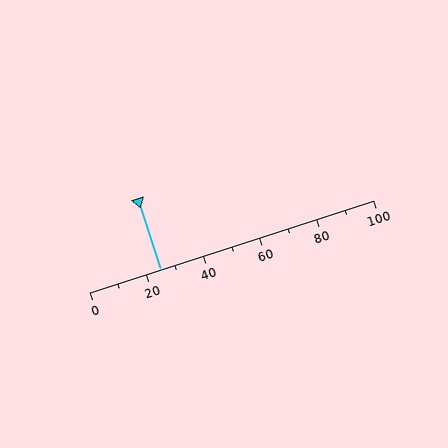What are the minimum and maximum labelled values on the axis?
The axis runs from 0 to 100.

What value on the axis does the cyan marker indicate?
The marker indicates approximately 25.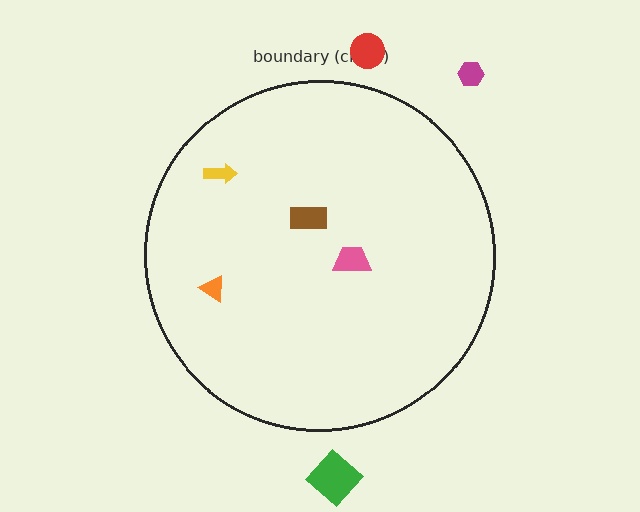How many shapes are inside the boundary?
4 inside, 3 outside.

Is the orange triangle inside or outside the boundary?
Inside.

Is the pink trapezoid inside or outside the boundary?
Inside.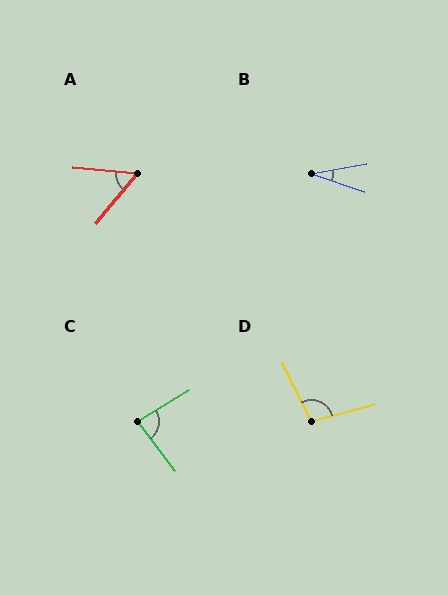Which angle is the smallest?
B, at approximately 29 degrees.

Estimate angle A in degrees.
Approximately 55 degrees.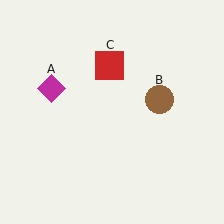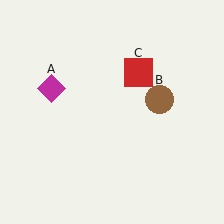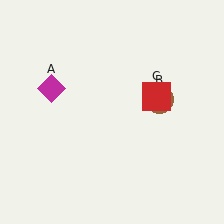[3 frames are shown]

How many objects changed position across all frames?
1 object changed position: red square (object C).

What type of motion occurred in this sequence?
The red square (object C) rotated clockwise around the center of the scene.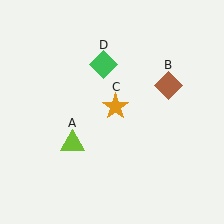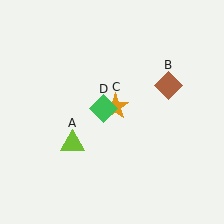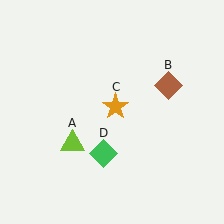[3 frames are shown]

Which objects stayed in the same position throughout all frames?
Lime triangle (object A) and brown diamond (object B) and orange star (object C) remained stationary.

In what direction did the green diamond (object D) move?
The green diamond (object D) moved down.